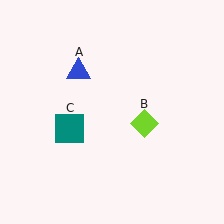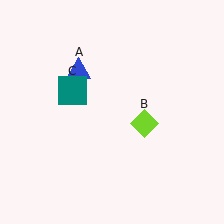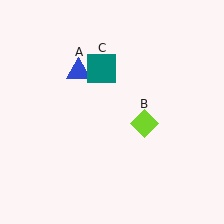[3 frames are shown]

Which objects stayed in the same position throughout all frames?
Blue triangle (object A) and lime diamond (object B) remained stationary.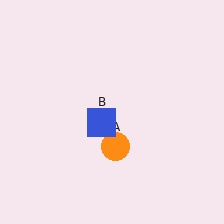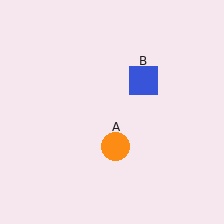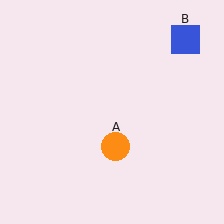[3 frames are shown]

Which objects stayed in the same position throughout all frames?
Orange circle (object A) remained stationary.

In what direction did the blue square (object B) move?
The blue square (object B) moved up and to the right.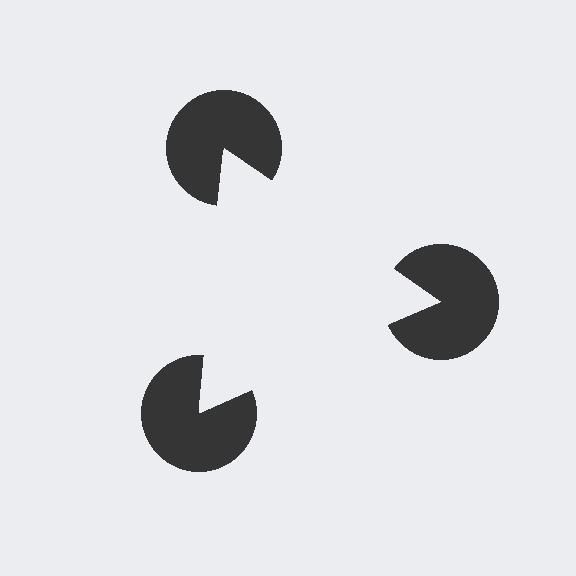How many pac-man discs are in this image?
There are 3 — one at each vertex of the illusory triangle.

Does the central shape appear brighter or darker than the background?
It typically appears slightly brighter than the background, even though no actual brightness change is drawn.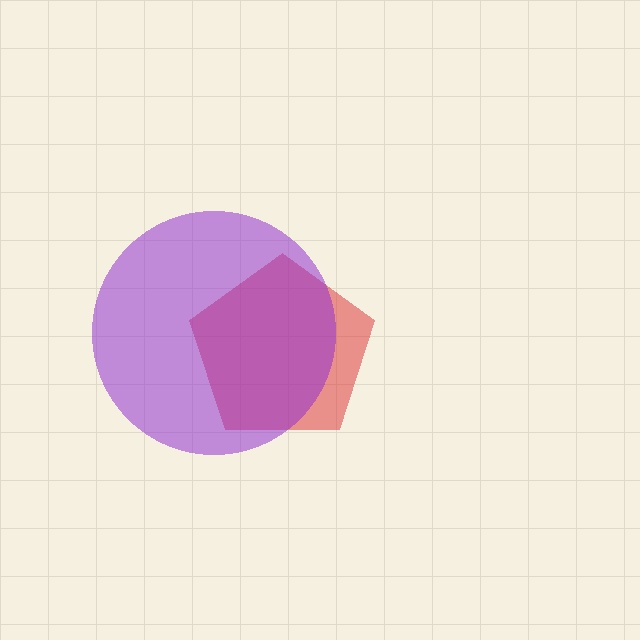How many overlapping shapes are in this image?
There are 2 overlapping shapes in the image.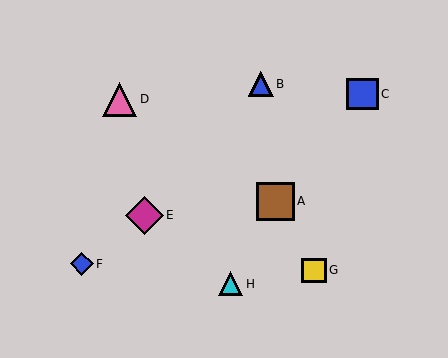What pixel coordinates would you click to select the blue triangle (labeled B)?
Click at (261, 84) to select the blue triangle B.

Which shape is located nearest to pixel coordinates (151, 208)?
The magenta diamond (labeled E) at (145, 215) is nearest to that location.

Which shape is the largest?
The brown square (labeled A) is the largest.